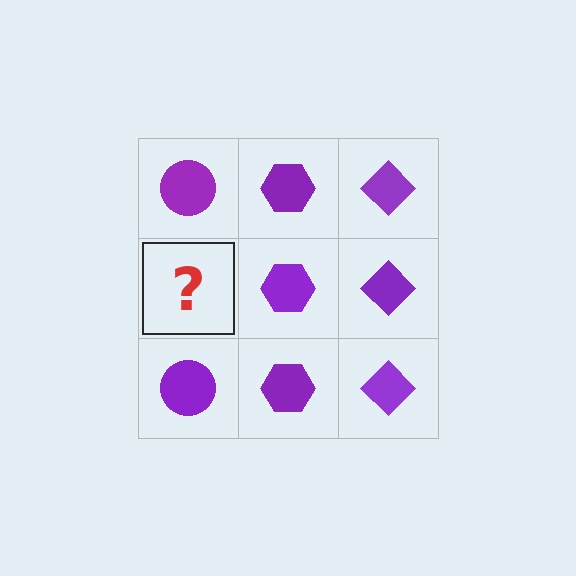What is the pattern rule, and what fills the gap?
The rule is that each column has a consistent shape. The gap should be filled with a purple circle.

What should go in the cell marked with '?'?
The missing cell should contain a purple circle.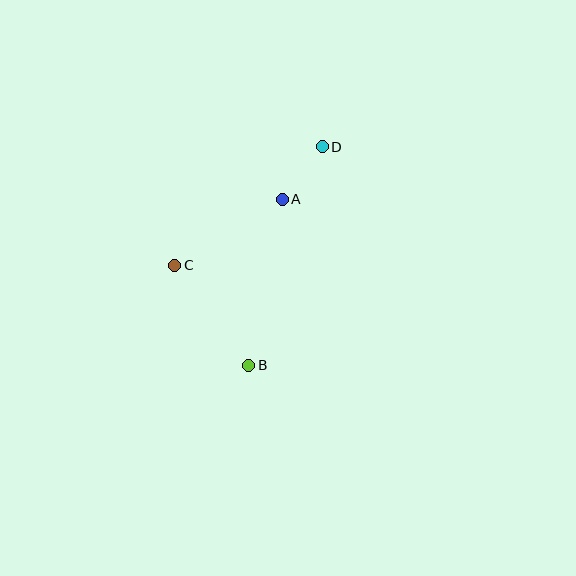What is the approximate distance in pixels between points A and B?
The distance between A and B is approximately 169 pixels.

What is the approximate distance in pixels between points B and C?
The distance between B and C is approximately 124 pixels.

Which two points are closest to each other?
Points A and D are closest to each other.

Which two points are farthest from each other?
Points B and D are farthest from each other.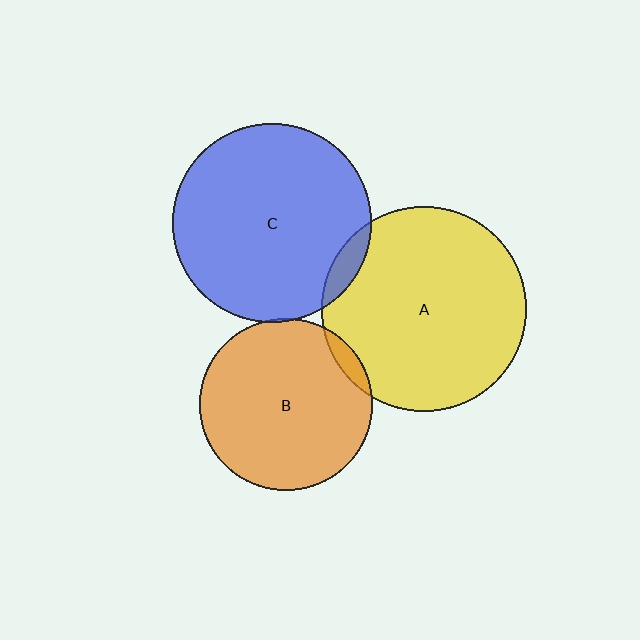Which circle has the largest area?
Circle A (yellow).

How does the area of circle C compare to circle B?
Approximately 1.3 times.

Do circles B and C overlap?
Yes.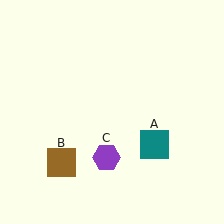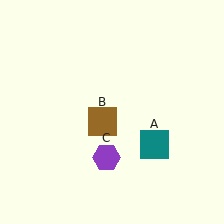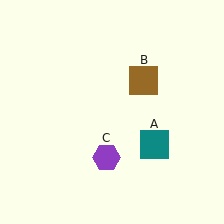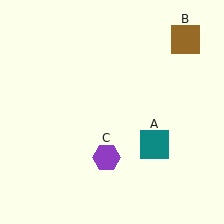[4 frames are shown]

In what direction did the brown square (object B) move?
The brown square (object B) moved up and to the right.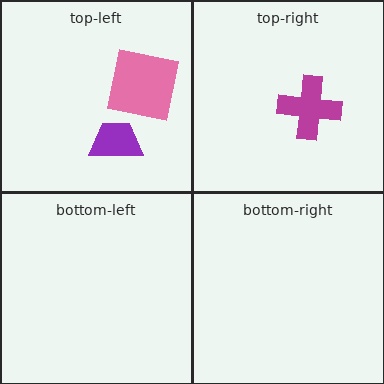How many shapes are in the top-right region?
1.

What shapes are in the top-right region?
The magenta cross.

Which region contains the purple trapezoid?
The top-left region.